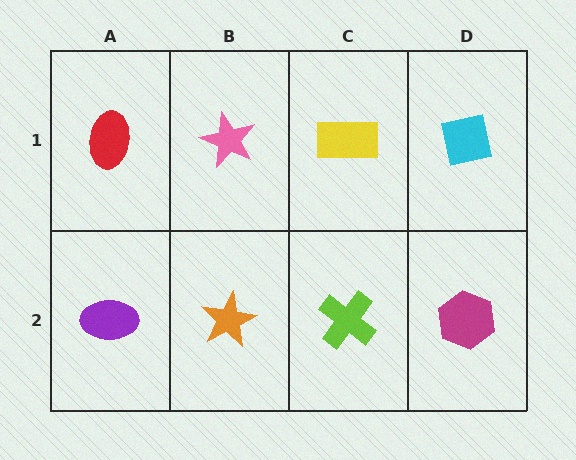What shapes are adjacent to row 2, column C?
A yellow rectangle (row 1, column C), an orange star (row 2, column B), a magenta hexagon (row 2, column D).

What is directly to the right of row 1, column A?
A pink star.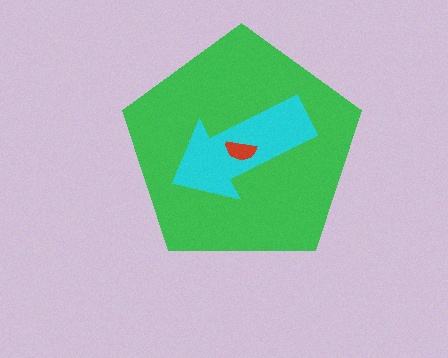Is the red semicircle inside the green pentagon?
Yes.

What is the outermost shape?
The green pentagon.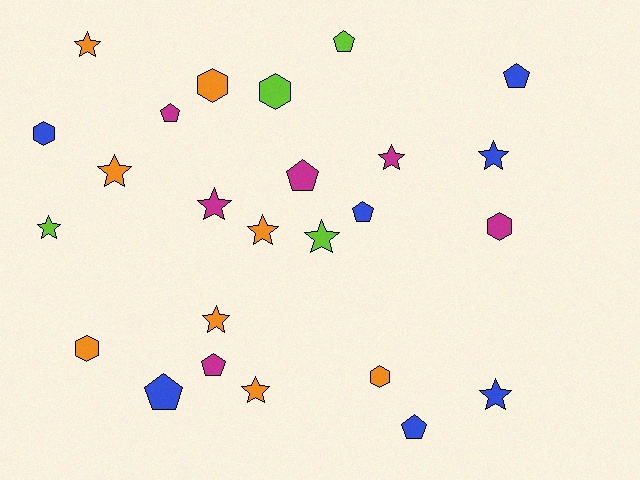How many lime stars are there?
There are 2 lime stars.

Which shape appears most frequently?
Star, with 11 objects.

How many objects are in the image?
There are 25 objects.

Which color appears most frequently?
Orange, with 8 objects.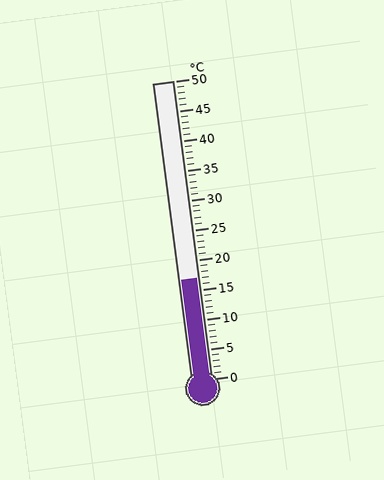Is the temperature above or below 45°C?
The temperature is below 45°C.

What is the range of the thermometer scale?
The thermometer scale ranges from 0°C to 50°C.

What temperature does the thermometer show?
The thermometer shows approximately 17°C.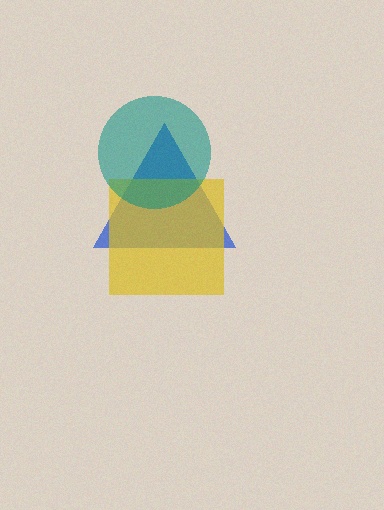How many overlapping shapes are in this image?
There are 3 overlapping shapes in the image.